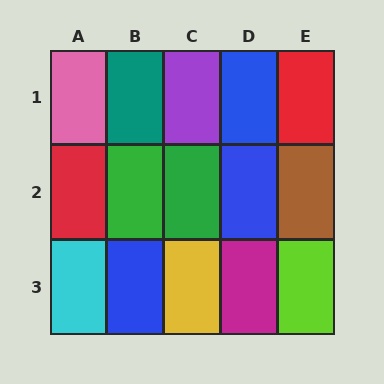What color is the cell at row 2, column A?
Red.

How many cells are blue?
3 cells are blue.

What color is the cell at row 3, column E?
Lime.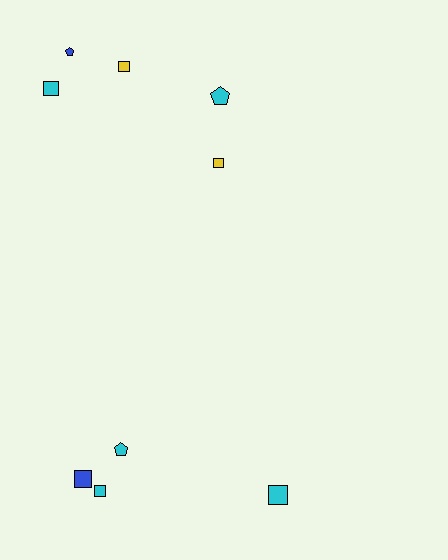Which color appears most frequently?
Cyan, with 5 objects.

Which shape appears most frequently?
Square, with 6 objects.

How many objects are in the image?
There are 9 objects.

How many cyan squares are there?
There are 3 cyan squares.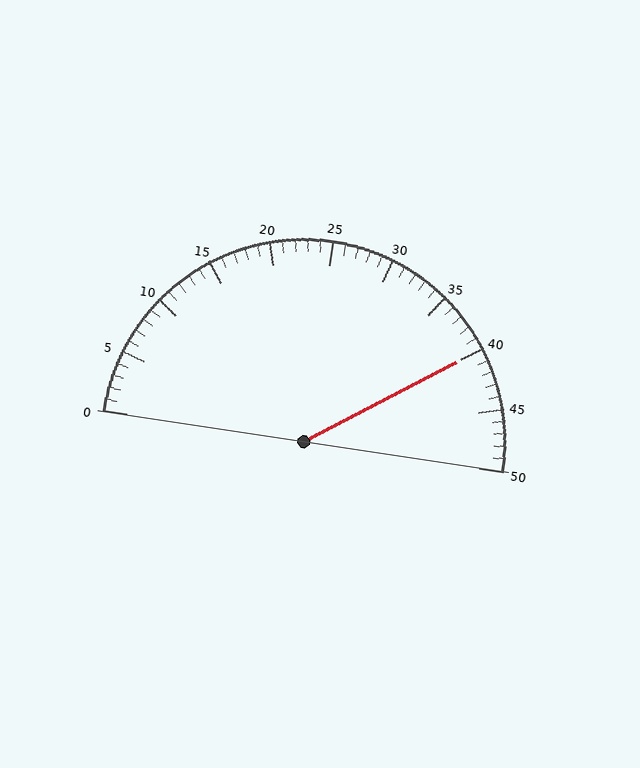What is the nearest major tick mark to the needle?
The nearest major tick mark is 40.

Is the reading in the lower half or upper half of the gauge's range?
The reading is in the upper half of the range (0 to 50).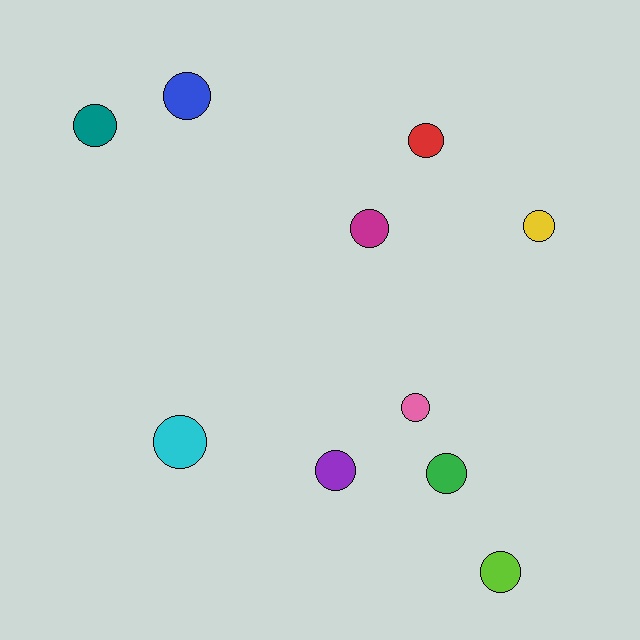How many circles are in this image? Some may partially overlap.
There are 10 circles.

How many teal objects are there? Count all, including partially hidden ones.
There is 1 teal object.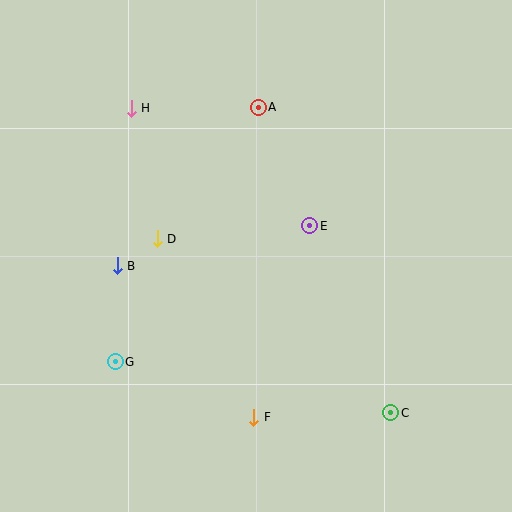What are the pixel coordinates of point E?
Point E is at (310, 226).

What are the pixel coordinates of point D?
Point D is at (157, 239).